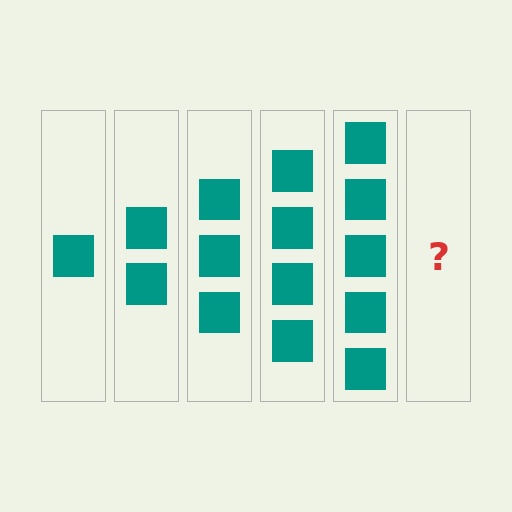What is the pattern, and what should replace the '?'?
The pattern is that each step adds one more square. The '?' should be 6 squares.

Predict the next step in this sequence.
The next step is 6 squares.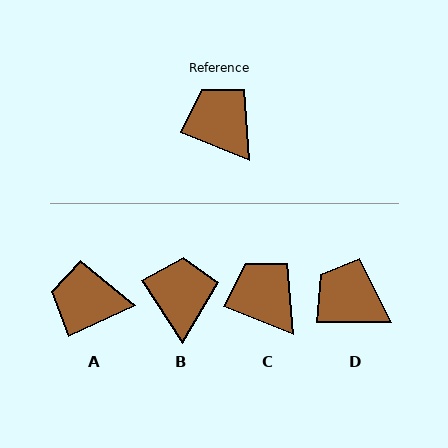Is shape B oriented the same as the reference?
No, it is off by about 35 degrees.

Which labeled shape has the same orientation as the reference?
C.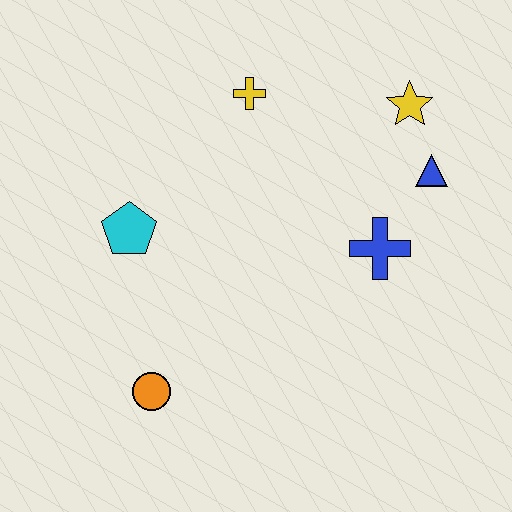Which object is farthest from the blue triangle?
The orange circle is farthest from the blue triangle.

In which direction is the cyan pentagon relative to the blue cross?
The cyan pentagon is to the left of the blue cross.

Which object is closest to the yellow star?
The blue triangle is closest to the yellow star.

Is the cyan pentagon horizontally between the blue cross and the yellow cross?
No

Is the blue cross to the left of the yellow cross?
No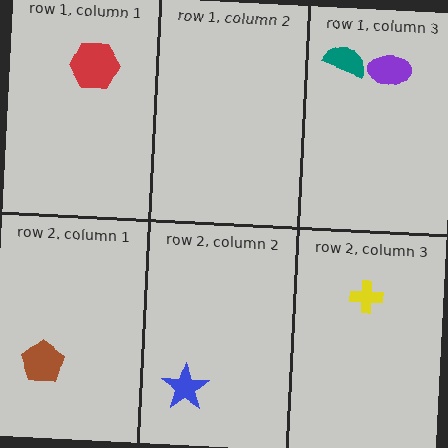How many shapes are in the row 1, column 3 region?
2.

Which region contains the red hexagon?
The row 1, column 1 region.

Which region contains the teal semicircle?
The row 1, column 3 region.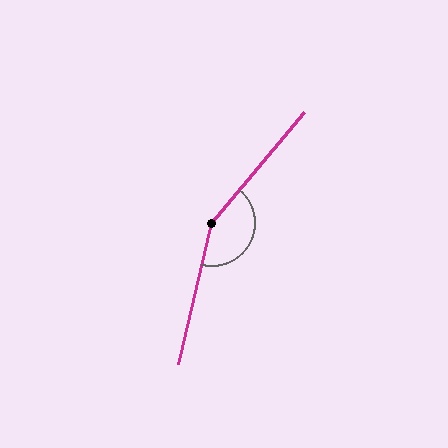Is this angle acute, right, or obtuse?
It is obtuse.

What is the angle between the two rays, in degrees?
Approximately 153 degrees.